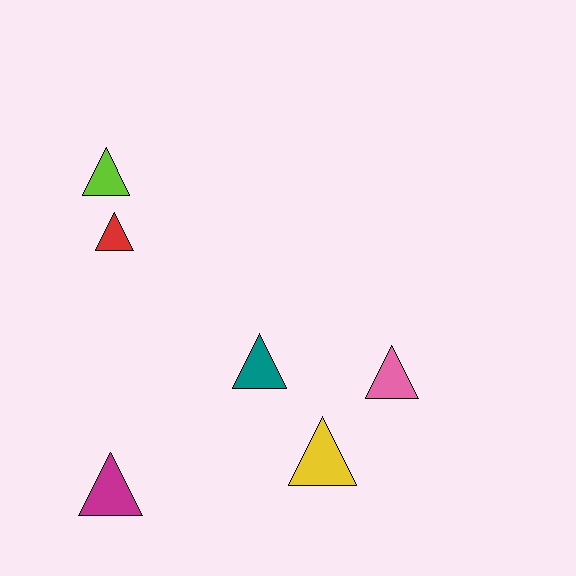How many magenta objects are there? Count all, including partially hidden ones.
There is 1 magenta object.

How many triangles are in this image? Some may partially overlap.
There are 6 triangles.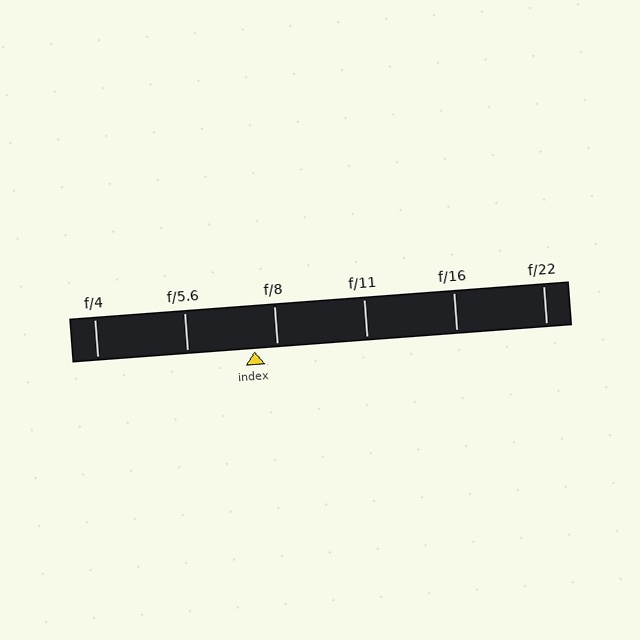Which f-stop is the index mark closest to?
The index mark is closest to f/8.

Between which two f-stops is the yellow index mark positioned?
The index mark is between f/5.6 and f/8.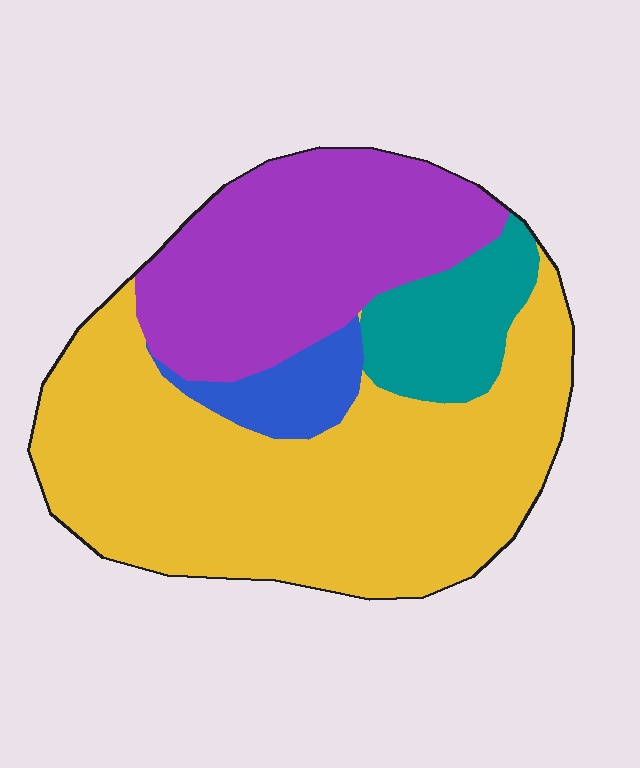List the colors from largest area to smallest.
From largest to smallest: yellow, purple, teal, blue.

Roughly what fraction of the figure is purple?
Purple takes up about one quarter (1/4) of the figure.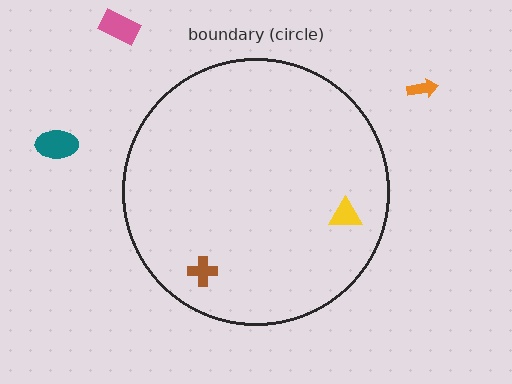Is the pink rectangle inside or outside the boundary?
Outside.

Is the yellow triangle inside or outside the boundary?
Inside.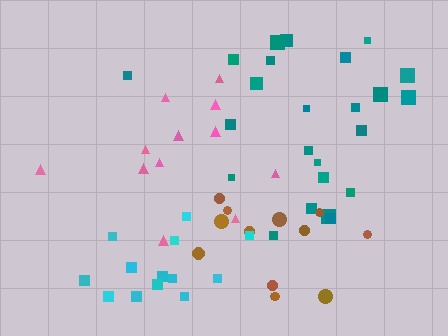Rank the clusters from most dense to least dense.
teal, cyan, brown, pink.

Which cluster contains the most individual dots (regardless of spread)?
Teal (24).